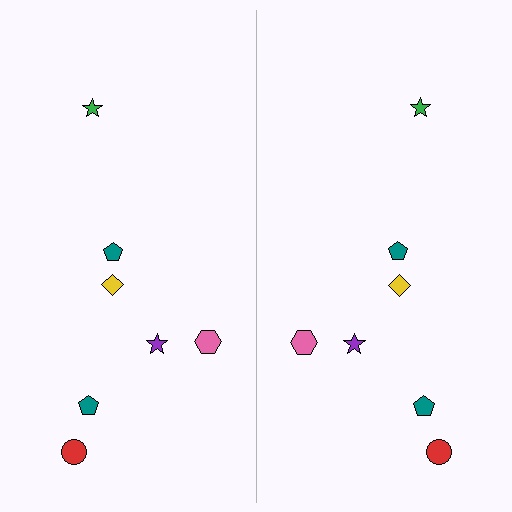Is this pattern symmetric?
Yes, this pattern has bilateral (reflection) symmetry.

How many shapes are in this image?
There are 14 shapes in this image.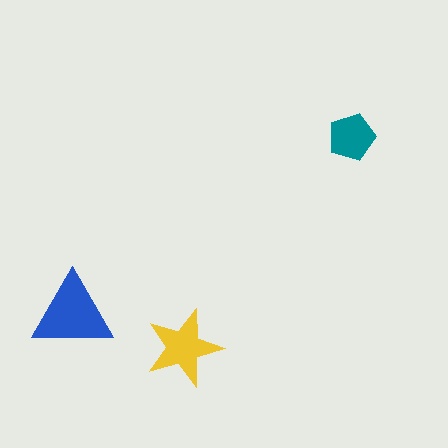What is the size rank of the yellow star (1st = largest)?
2nd.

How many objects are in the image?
There are 3 objects in the image.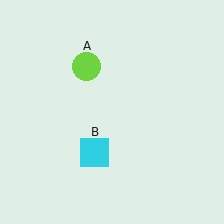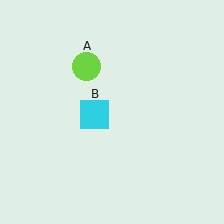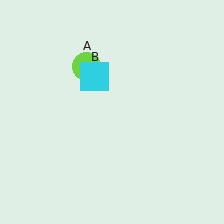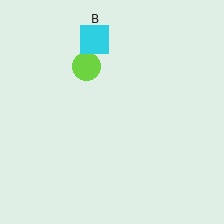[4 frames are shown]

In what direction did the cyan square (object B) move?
The cyan square (object B) moved up.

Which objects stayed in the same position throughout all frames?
Lime circle (object A) remained stationary.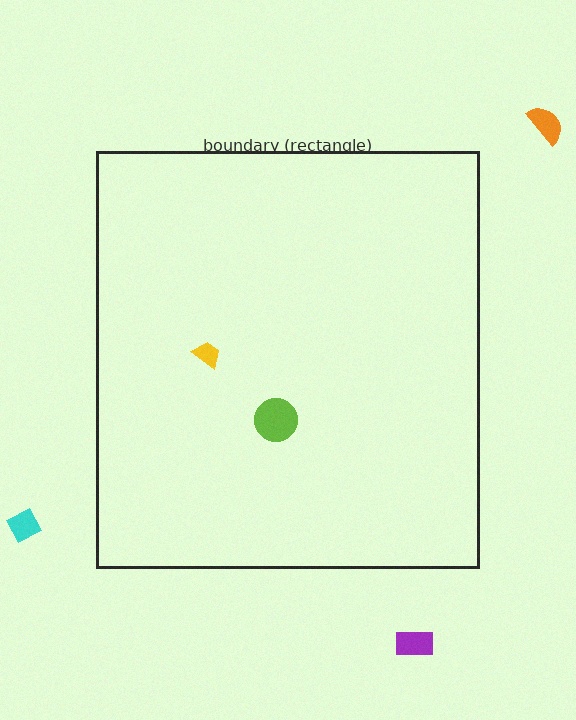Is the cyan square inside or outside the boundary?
Outside.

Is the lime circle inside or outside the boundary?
Inside.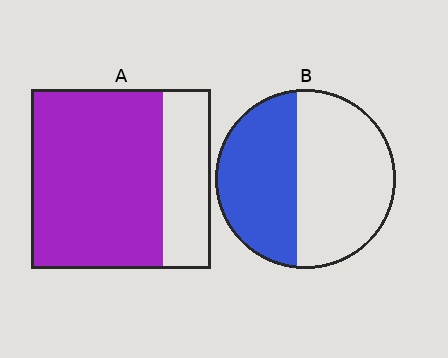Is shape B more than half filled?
No.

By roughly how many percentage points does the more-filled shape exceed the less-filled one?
By roughly 30 percentage points (A over B).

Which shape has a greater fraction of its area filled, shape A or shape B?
Shape A.